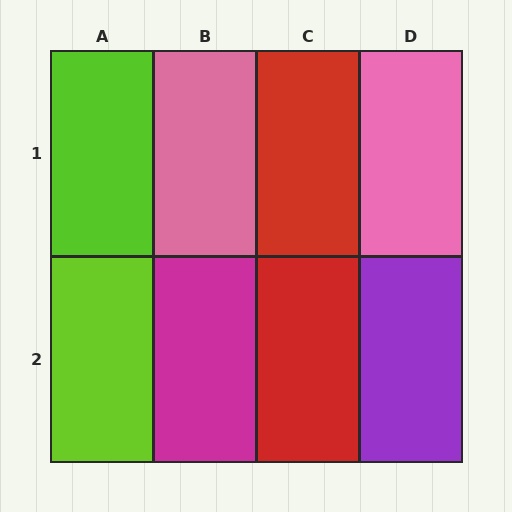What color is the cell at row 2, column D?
Purple.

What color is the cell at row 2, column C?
Red.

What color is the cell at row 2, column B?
Magenta.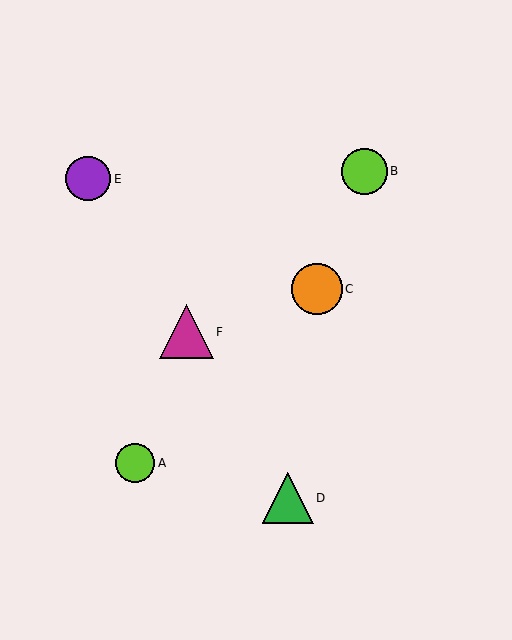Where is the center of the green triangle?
The center of the green triangle is at (288, 498).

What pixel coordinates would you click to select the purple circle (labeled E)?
Click at (88, 179) to select the purple circle E.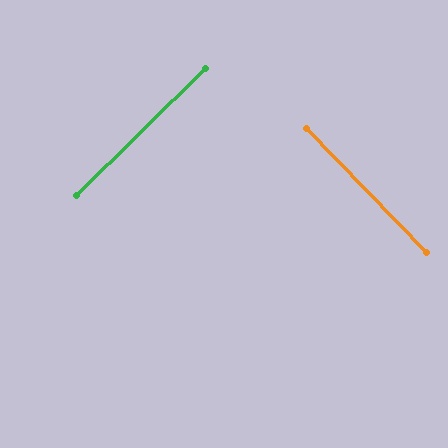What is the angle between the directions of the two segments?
Approximately 89 degrees.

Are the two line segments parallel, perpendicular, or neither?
Perpendicular — they meet at approximately 89°.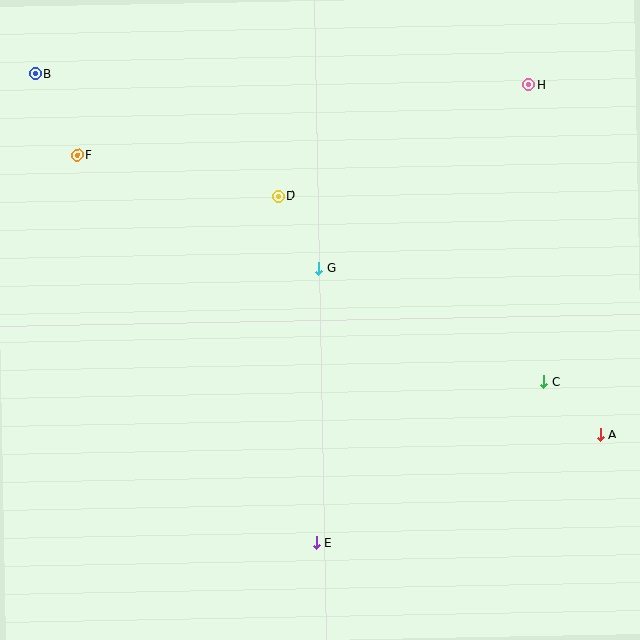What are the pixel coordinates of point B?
Point B is at (36, 74).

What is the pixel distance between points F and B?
The distance between F and B is 91 pixels.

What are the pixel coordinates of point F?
Point F is at (77, 155).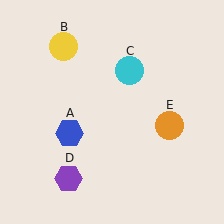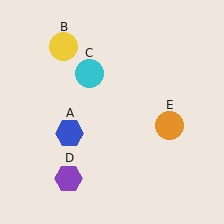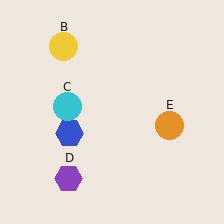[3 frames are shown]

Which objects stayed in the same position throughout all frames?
Blue hexagon (object A) and yellow circle (object B) and purple hexagon (object D) and orange circle (object E) remained stationary.